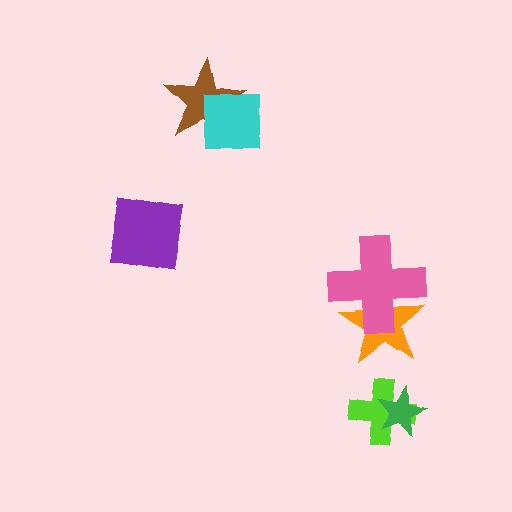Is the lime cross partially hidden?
Yes, it is partially covered by another shape.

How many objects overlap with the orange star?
1 object overlaps with the orange star.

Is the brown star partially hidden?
Yes, it is partially covered by another shape.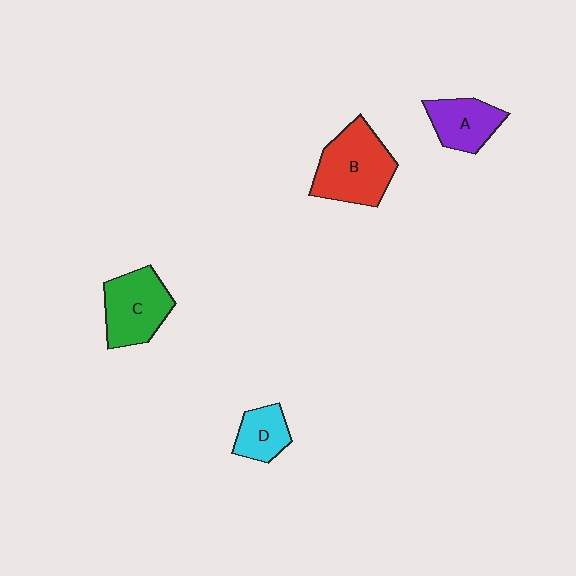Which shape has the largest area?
Shape B (red).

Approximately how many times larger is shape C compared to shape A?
Approximately 1.3 times.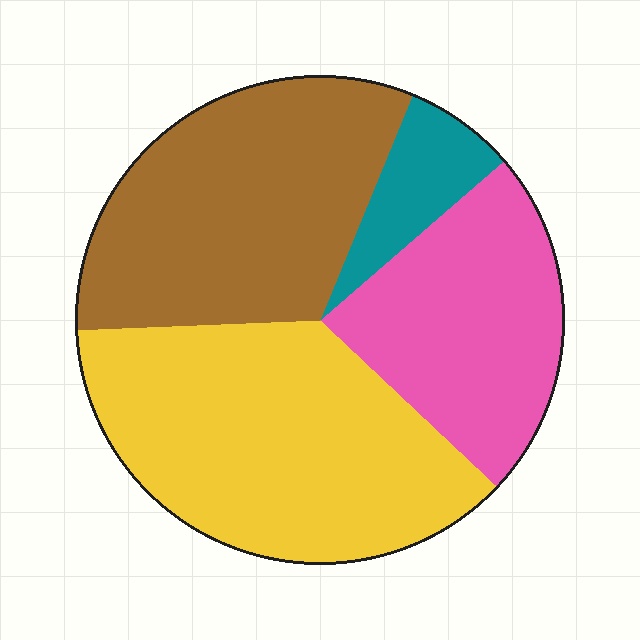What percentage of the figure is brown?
Brown takes up about one third (1/3) of the figure.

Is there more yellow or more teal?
Yellow.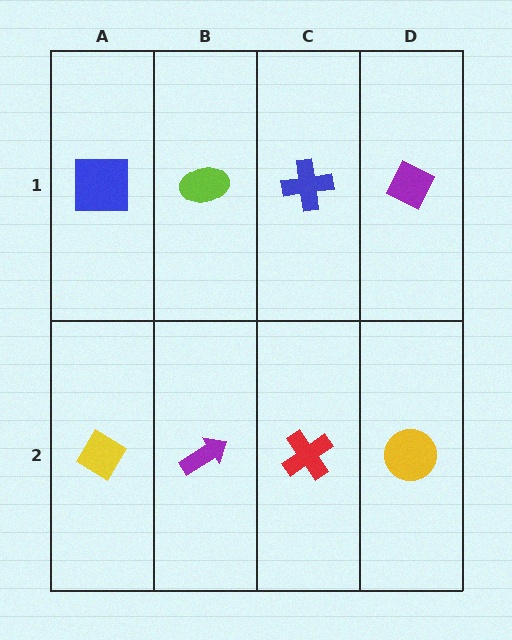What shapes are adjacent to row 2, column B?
A lime ellipse (row 1, column B), a yellow diamond (row 2, column A), a red cross (row 2, column C).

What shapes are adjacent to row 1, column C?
A red cross (row 2, column C), a lime ellipse (row 1, column B), a purple diamond (row 1, column D).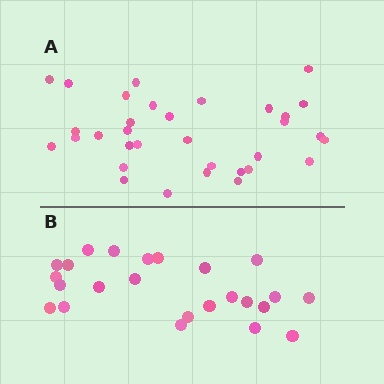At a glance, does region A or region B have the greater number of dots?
Region A (the top region) has more dots.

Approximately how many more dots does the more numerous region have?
Region A has roughly 8 or so more dots than region B.